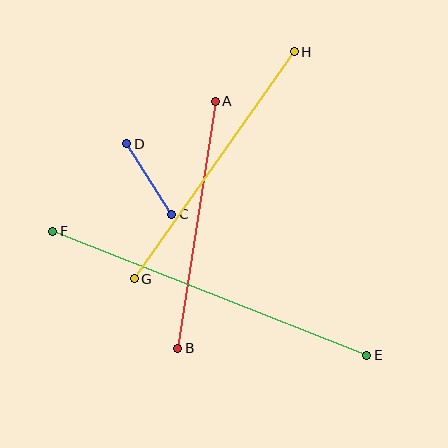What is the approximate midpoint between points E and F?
The midpoint is at approximately (210, 293) pixels.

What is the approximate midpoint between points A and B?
The midpoint is at approximately (196, 225) pixels.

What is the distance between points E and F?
The distance is approximately 338 pixels.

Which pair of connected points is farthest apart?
Points E and F are farthest apart.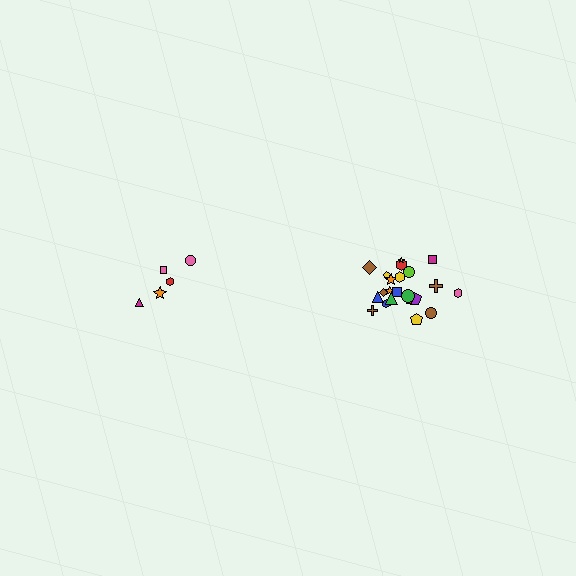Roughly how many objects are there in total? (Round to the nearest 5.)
Roughly 25 objects in total.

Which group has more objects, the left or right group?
The right group.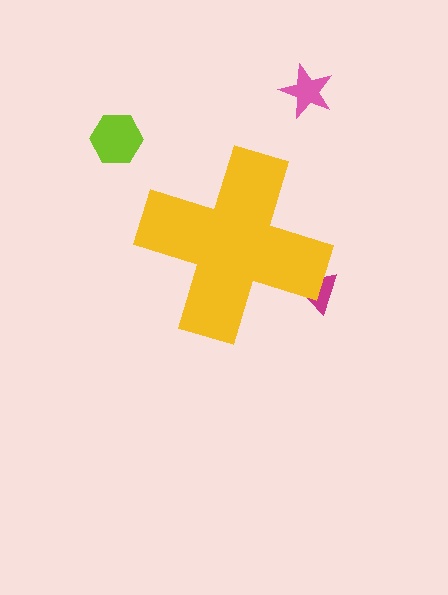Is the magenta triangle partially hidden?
Yes, the magenta triangle is partially hidden behind the yellow cross.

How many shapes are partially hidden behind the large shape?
1 shape is partially hidden.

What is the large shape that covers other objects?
A yellow cross.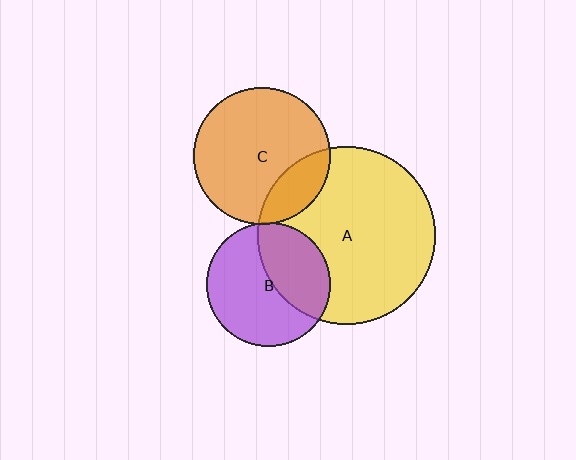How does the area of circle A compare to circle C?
Approximately 1.7 times.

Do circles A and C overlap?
Yes.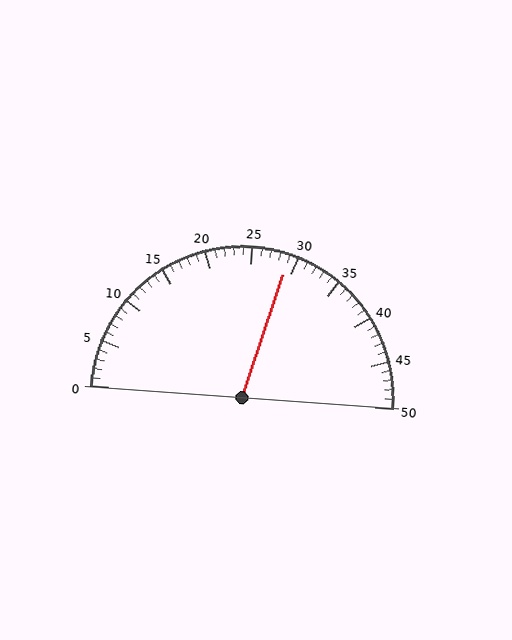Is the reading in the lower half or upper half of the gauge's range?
The reading is in the upper half of the range (0 to 50).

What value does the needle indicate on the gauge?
The needle indicates approximately 29.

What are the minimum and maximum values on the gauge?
The gauge ranges from 0 to 50.